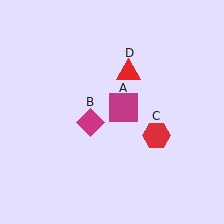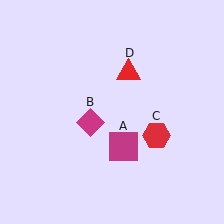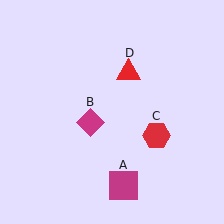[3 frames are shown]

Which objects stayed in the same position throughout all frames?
Magenta diamond (object B) and red hexagon (object C) and red triangle (object D) remained stationary.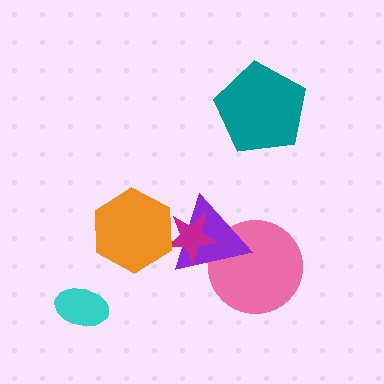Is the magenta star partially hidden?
Yes, it is partially covered by another shape.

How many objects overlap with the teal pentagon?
0 objects overlap with the teal pentagon.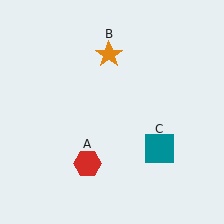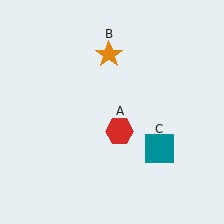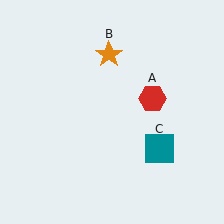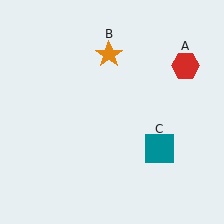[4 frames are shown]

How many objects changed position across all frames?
1 object changed position: red hexagon (object A).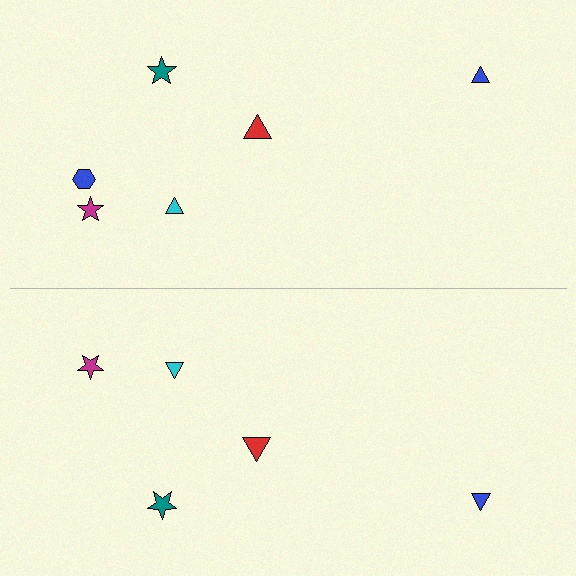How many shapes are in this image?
There are 11 shapes in this image.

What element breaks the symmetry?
A blue hexagon is missing from the bottom side.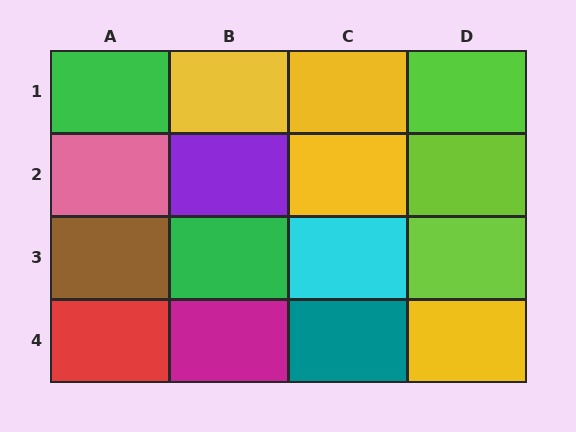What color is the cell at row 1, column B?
Yellow.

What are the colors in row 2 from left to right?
Pink, purple, yellow, lime.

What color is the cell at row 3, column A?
Brown.